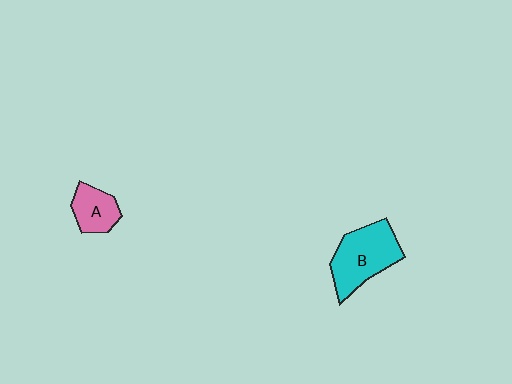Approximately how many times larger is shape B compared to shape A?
Approximately 1.9 times.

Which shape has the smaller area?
Shape A (pink).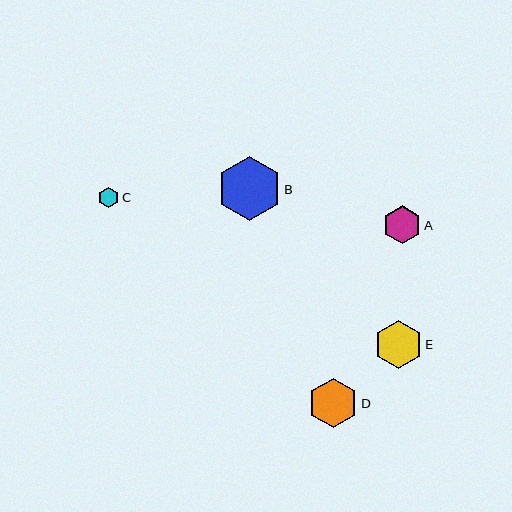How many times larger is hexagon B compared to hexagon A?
Hexagon B is approximately 1.7 times the size of hexagon A.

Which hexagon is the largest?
Hexagon B is the largest with a size of approximately 64 pixels.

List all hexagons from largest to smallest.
From largest to smallest: B, D, E, A, C.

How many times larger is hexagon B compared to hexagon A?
Hexagon B is approximately 1.7 times the size of hexagon A.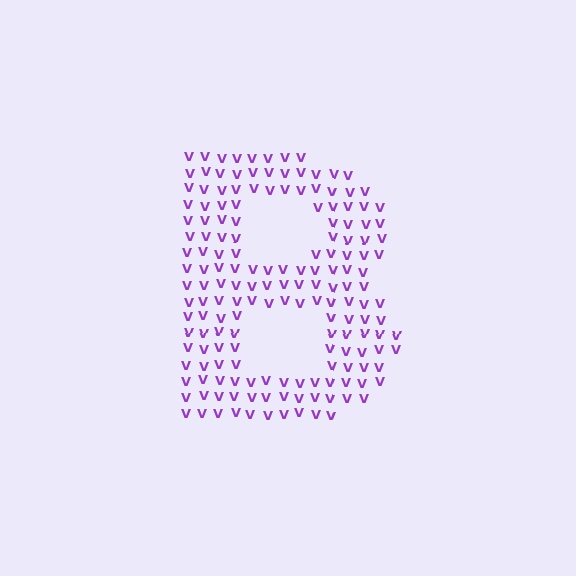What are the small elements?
The small elements are letter V's.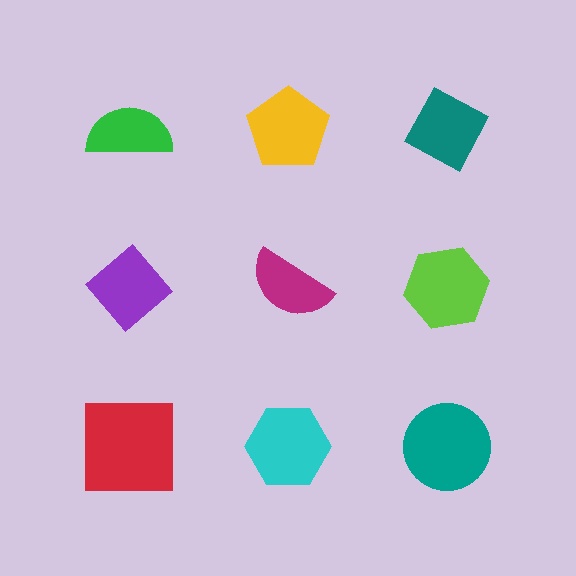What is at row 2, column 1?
A purple diamond.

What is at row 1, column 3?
A teal diamond.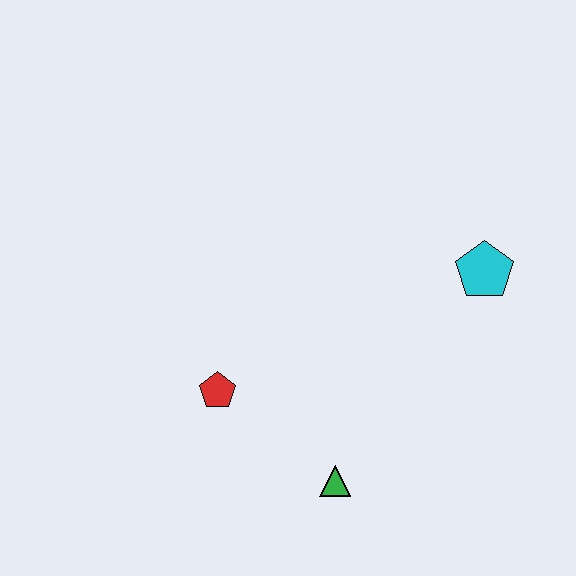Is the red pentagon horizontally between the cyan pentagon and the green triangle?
No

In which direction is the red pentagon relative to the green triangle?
The red pentagon is to the left of the green triangle.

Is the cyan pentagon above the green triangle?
Yes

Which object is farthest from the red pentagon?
The cyan pentagon is farthest from the red pentagon.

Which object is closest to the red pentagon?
The green triangle is closest to the red pentagon.